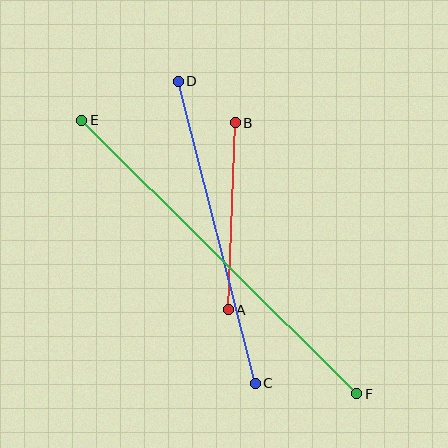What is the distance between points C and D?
The distance is approximately 311 pixels.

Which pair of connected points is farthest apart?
Points E and F are farthest apart.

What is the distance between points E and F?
The distance is approximately 388 pixels.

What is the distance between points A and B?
The distance is approximately 187 pixels.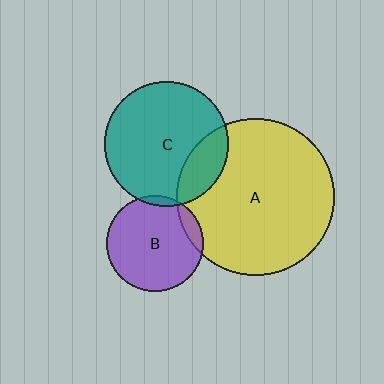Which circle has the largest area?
Circle A (yellow).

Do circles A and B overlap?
Yes.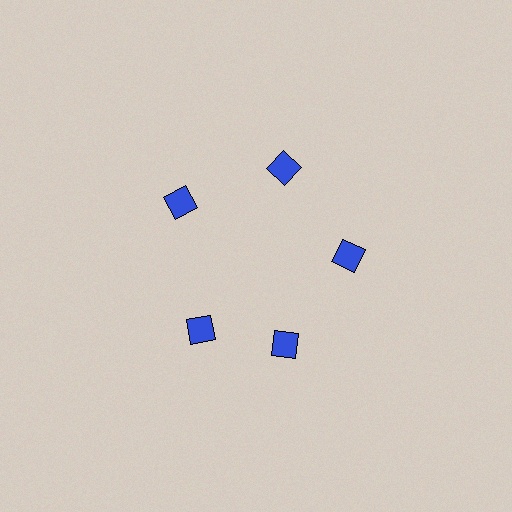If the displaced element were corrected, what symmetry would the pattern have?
It would have 5-fold rotational symmetry — the pattern would map onto itself every 72 degrees.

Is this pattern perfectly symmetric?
No. The 5 blue squares are arranged in a ring, but one element near the 8 o'clock position is rotated out of alignment along the ring, breaking the 5-fold rotational symmetry.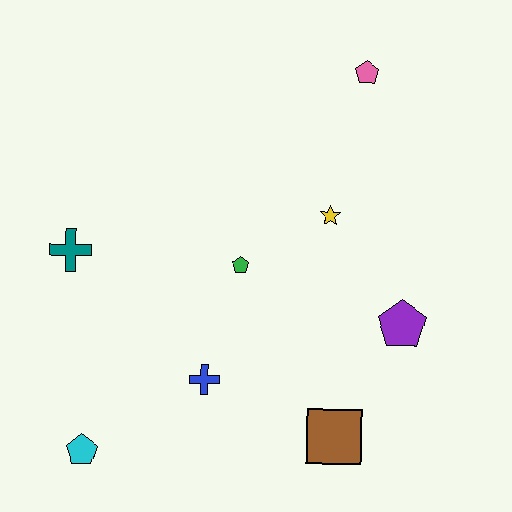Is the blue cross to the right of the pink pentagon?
No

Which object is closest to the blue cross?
The green pentagon is closest to the blue cross.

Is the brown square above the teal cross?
No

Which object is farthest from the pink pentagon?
The cyan pentagon is farthest from the pink pentagon.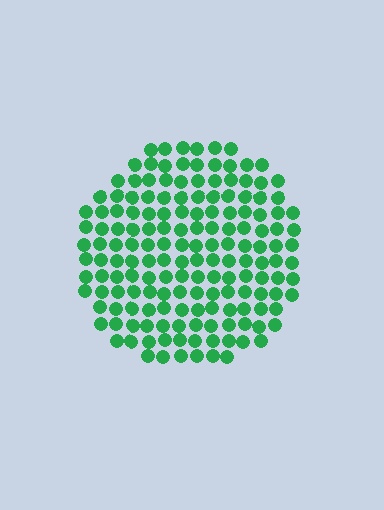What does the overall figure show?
The overall figure shows a circle.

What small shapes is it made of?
It is made of small circles.